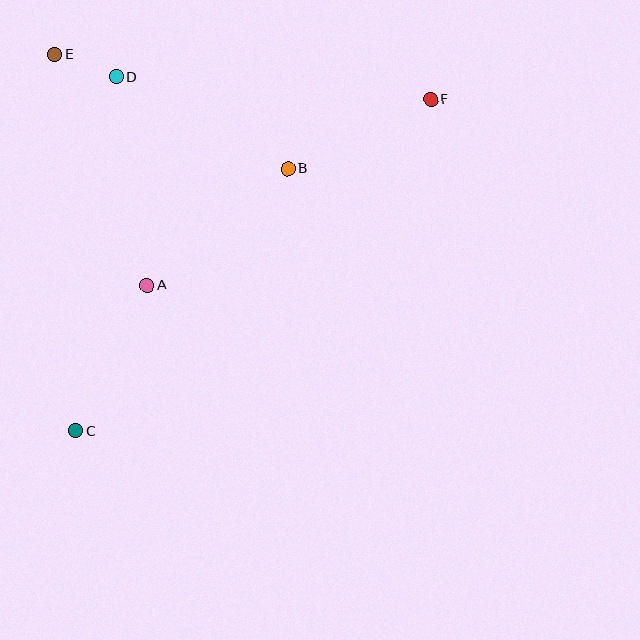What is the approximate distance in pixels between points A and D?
The distance between A and D is approximately 211 pixels.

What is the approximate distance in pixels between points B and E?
The distance between B and E is approximately 260 pixels.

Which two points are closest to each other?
Points D and E are closest to each other.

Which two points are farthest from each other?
Points C and F are farthest from each other.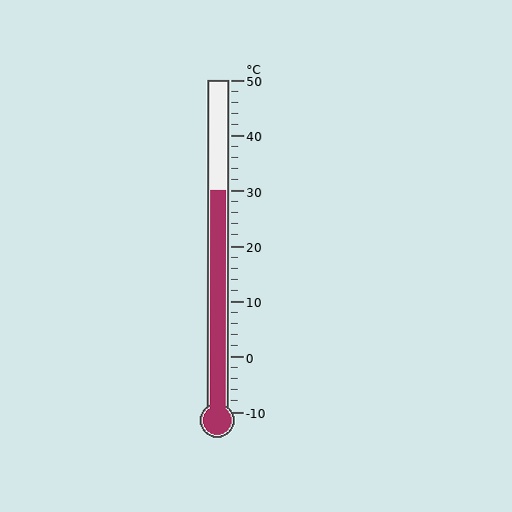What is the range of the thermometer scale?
The thermometer scale ranges from -10°C to 50°C.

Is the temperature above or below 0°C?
The temperature is above 0°C.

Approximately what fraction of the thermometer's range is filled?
The thermometer is filled to approximately 65% of its range.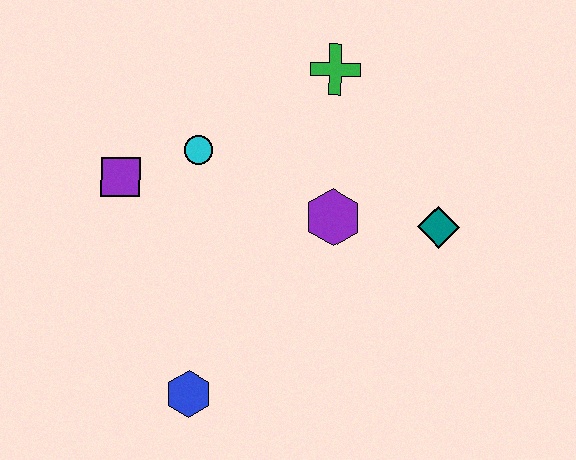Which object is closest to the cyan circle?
The purple square is closest to the cyan circle.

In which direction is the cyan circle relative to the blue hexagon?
The cyan circle is above the blue hexagon.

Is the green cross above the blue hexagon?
Yes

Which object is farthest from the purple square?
The teal diamond is farthest from the purple square.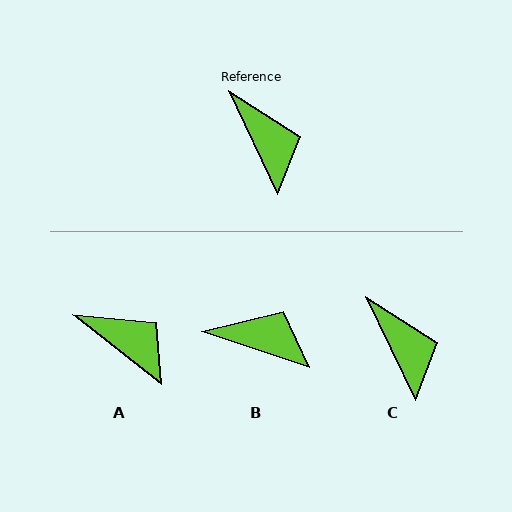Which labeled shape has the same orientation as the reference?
C.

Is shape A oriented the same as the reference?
No, it is off by about 26 degrees.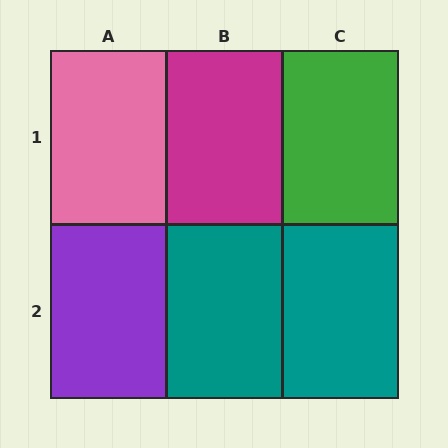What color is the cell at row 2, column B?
Teal.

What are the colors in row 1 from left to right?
Pink, magenta, green.